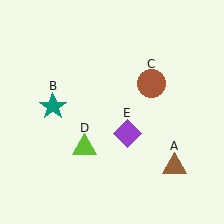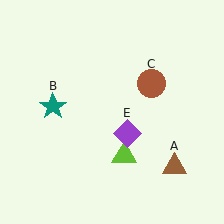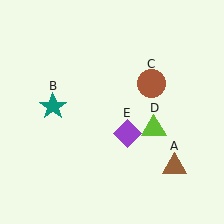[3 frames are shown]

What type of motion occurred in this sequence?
The lime triangle (object D) rotated counterclockwise around the center of the scene.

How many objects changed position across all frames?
1 object changed position: lime triangle (object D).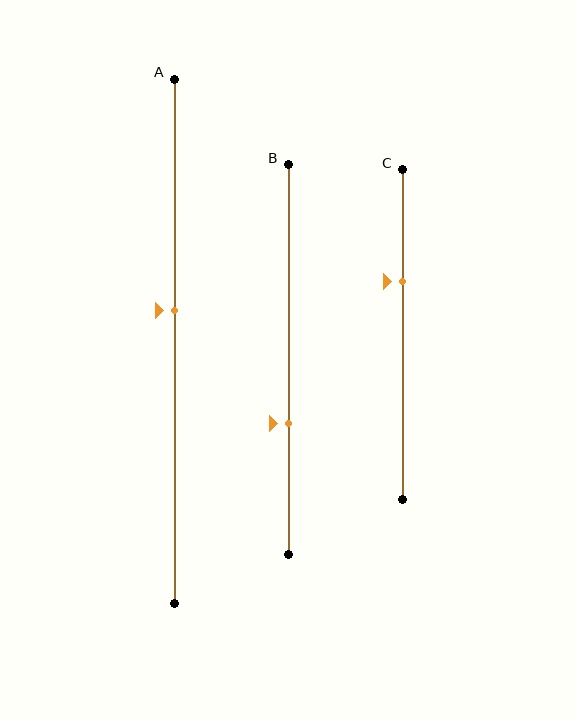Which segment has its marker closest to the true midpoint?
Segment A has its marker closest to the true midpoint.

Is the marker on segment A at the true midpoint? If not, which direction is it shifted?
No, the marker on segment A is shifted upward by about 6% of the segment length.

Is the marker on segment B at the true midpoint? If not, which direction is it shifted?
No, the marker on segment B is shifted downward by about 17% of the segment length.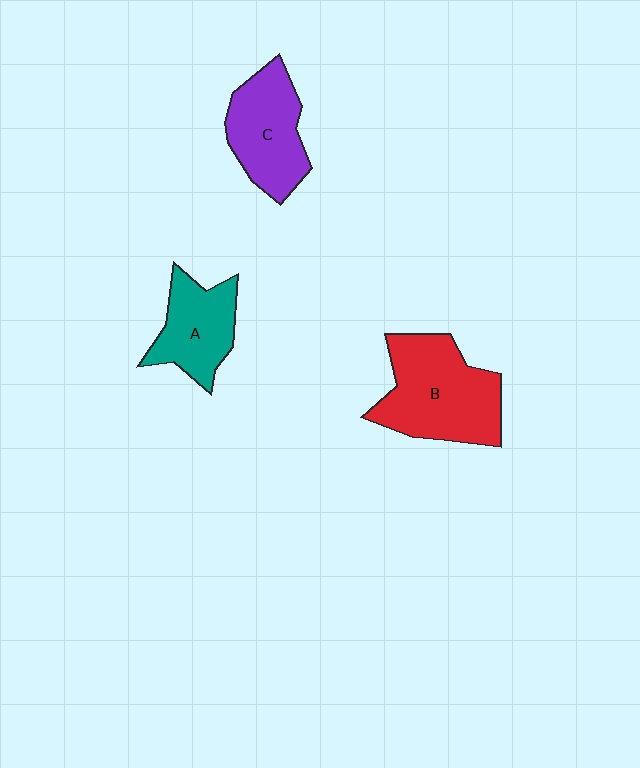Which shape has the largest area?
Shape B (red).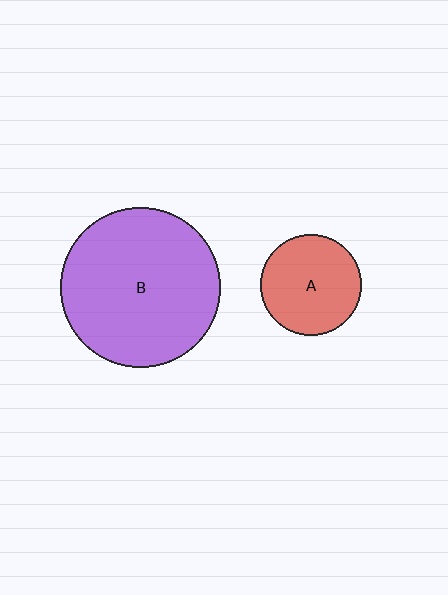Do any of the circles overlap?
No, none of the circles overlap.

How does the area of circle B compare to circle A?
Approximately 2.5 times.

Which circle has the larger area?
Circle B (purple).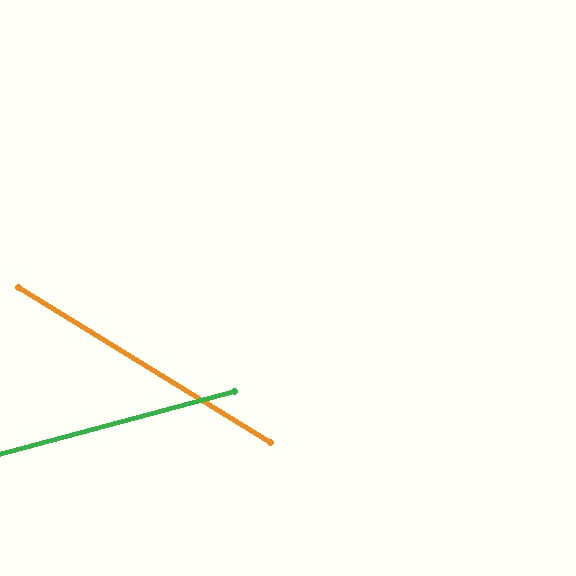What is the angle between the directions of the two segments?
Approximately 47 degrees.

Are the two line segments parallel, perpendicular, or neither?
Neither parallel nor perpendicular — they differ by about 47°.